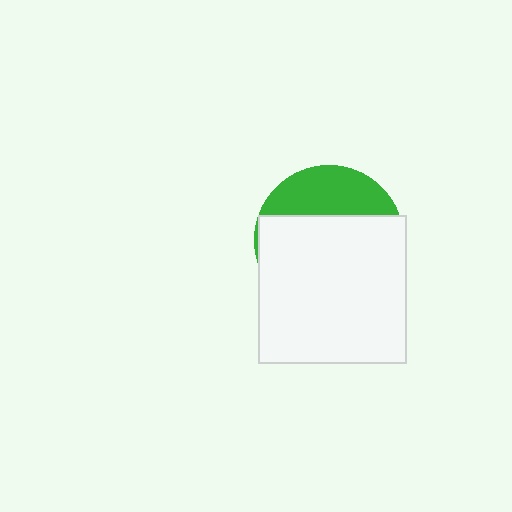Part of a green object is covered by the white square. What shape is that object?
It is a circle.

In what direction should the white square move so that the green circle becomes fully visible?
The white square should move down. That is the shortest direction to clear the overlap and leave the green circle fully visible.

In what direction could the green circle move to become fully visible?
The green circle could move up. That would shift it out from behind the white square entirely.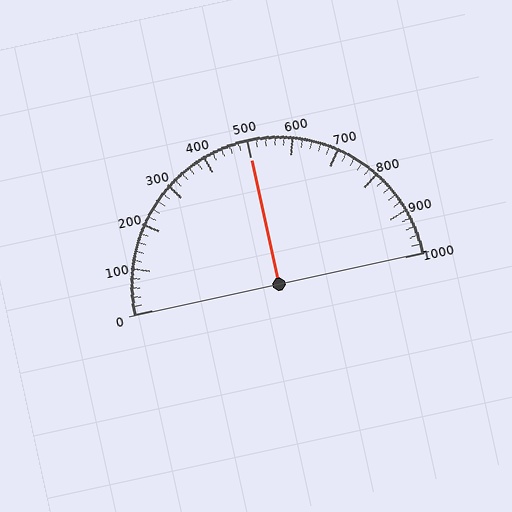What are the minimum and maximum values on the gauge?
The gauge ranges from 0 to 1000.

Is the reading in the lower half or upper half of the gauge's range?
The reading is in the upper half of the range (0 to 1000).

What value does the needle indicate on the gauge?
The needle indicates approximately 500.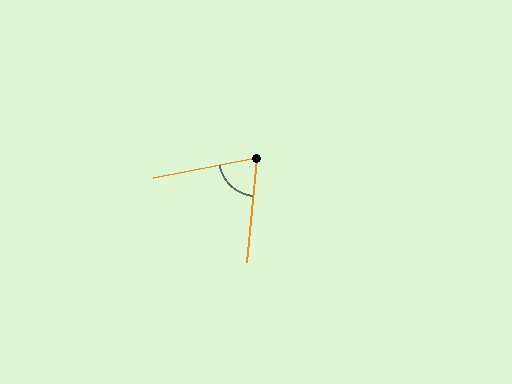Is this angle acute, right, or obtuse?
It is acute.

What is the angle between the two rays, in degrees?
Approximately 74 degrees.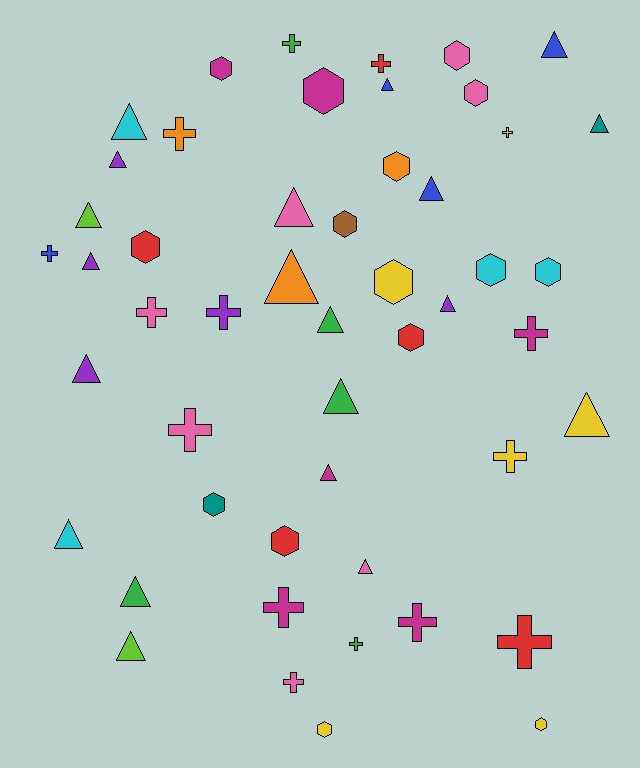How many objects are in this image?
There are 50 objects.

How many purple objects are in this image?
There are 5 purple objects.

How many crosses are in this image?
There are 15 crosses.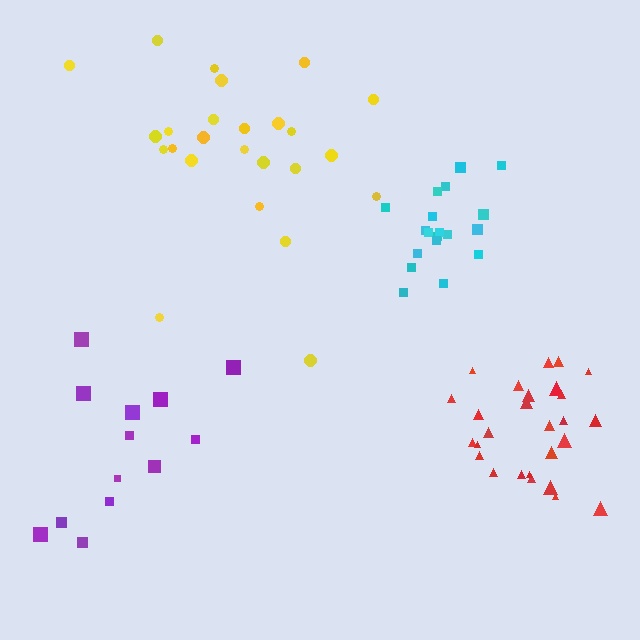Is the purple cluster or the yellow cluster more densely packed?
Purple.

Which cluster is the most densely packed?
Cyan.